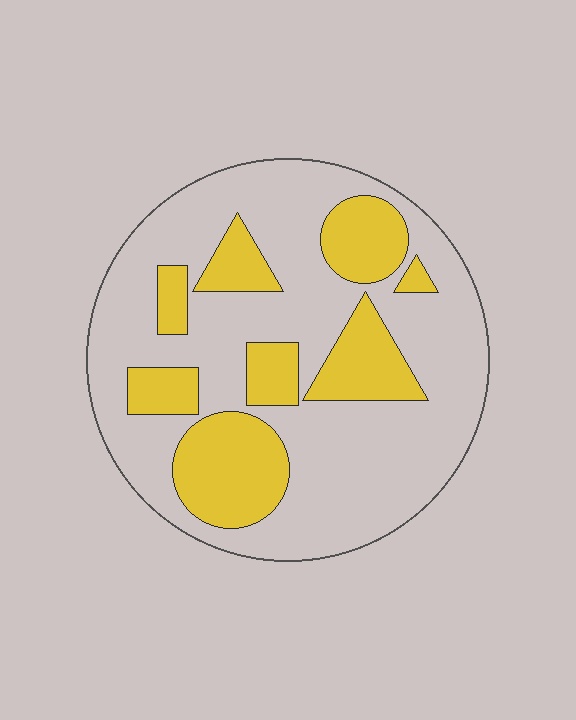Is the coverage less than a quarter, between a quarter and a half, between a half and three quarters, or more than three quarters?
Between a quarter and a half.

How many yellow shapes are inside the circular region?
8.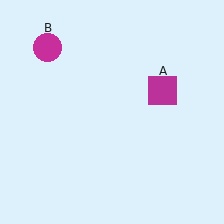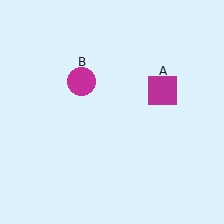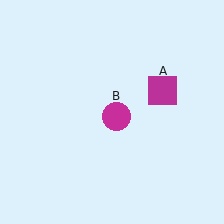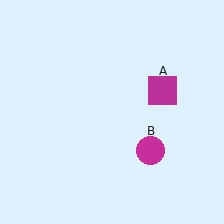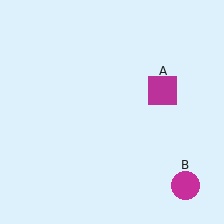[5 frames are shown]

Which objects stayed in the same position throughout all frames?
Magenta square (object A) remained stationary.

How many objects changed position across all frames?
1 object changed position: magenta circle (object B).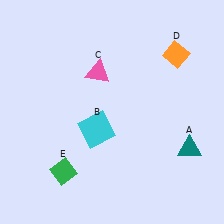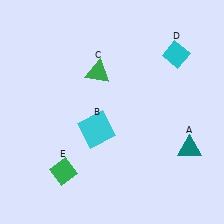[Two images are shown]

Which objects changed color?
C changed from pink to green. D changed from orange to cyan.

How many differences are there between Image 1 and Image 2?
There are 2 differences between the two images.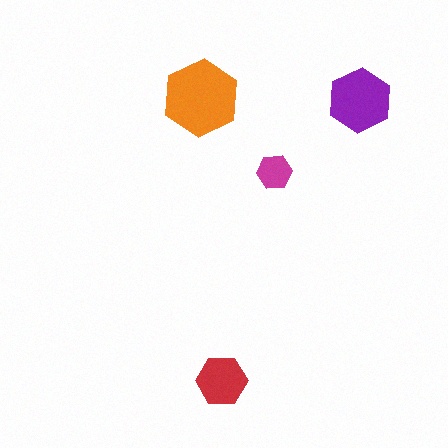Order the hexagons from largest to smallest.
the orange one, the purple one, the red one, the magenta one.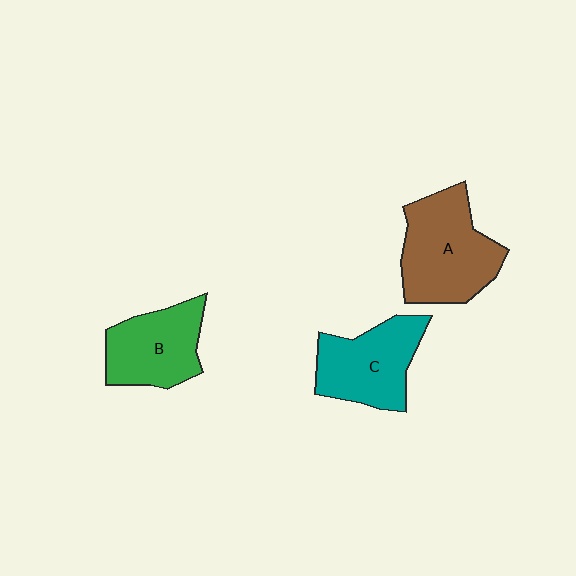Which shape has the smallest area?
Shape B (green).